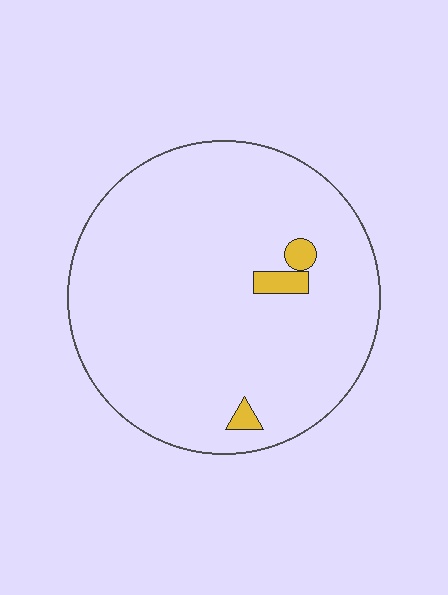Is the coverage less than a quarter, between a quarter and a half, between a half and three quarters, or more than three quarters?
Less than a quarter.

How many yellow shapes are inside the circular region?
3.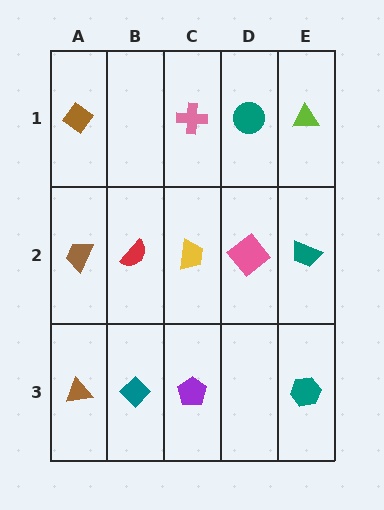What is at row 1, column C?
A pink cross.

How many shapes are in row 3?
4 shapes.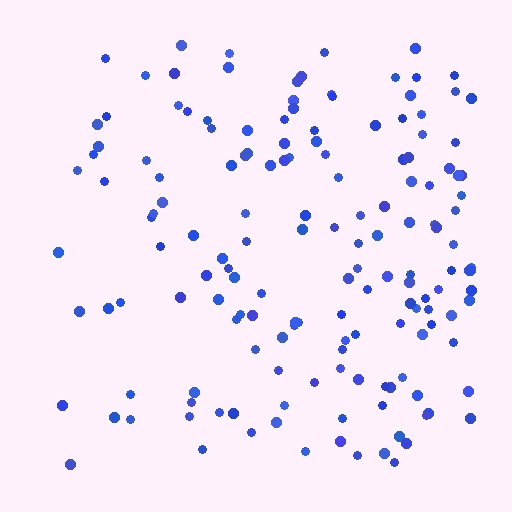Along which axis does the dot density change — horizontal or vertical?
Horizontal.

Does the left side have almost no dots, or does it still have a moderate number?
Still a moderate number, just noticeably fewer than the right.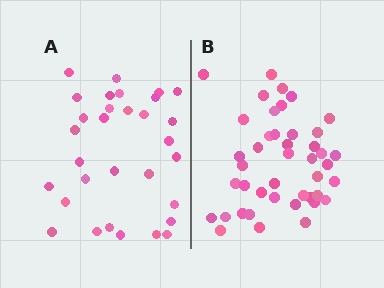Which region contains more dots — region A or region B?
Region B (the right region) has more dots.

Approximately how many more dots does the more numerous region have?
Region B has roughly 12 or so more dots than region A.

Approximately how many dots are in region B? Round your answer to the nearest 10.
About 40 dots. (The exact count is 43, which rounds to 40.)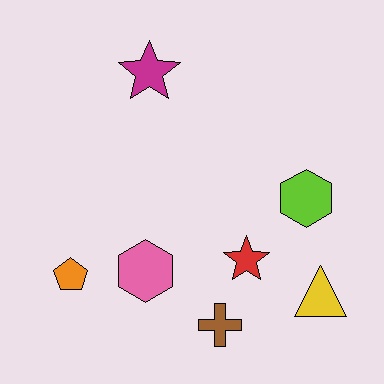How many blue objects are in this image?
There are no blue objects.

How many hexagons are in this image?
There are 2 hexagons.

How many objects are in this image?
There are 7 objects.